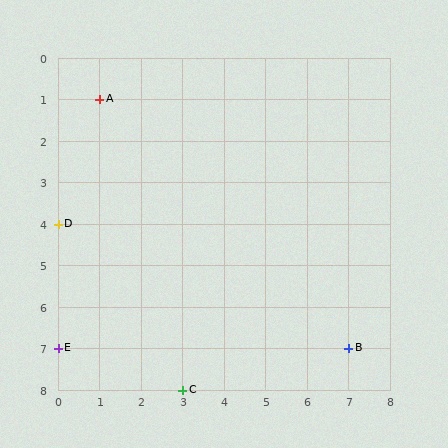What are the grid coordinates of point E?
Point E is at grid coordinates (0, 7).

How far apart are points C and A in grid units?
Points C and A are 2 columns and 7 rows apart (about 7.3 grid units diagonally).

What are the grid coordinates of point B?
Point B is at grid coordinates (7, 7).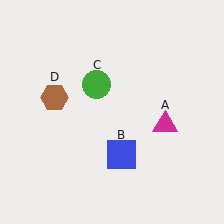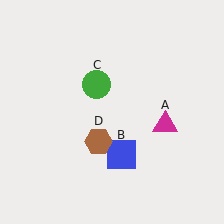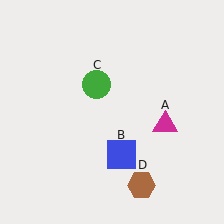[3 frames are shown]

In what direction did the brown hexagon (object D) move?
The brown hexagon (object D) moved down and to the right.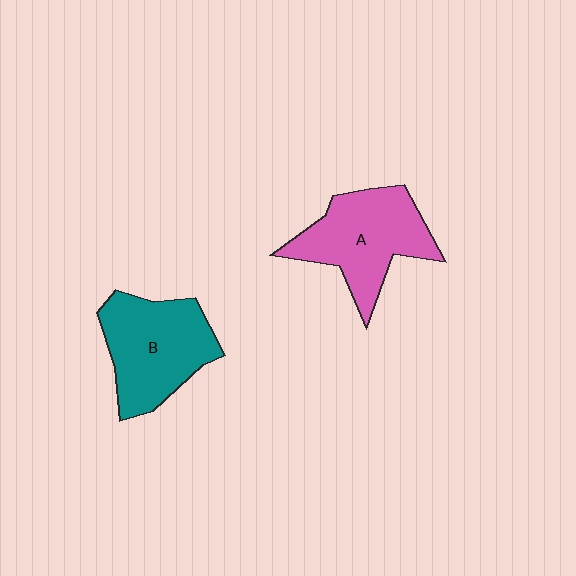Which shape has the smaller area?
Shape B (teal).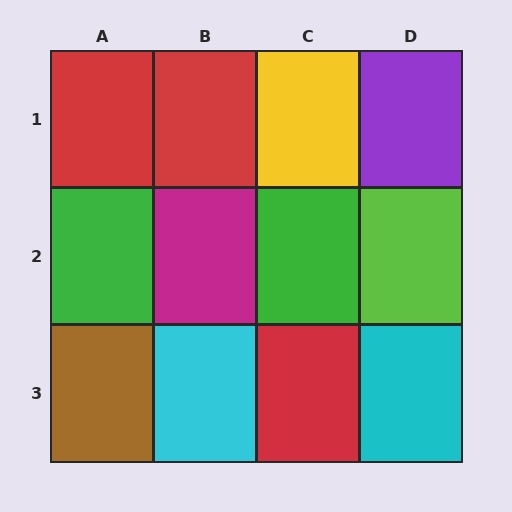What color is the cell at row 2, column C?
Green.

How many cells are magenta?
1 cell is magenta.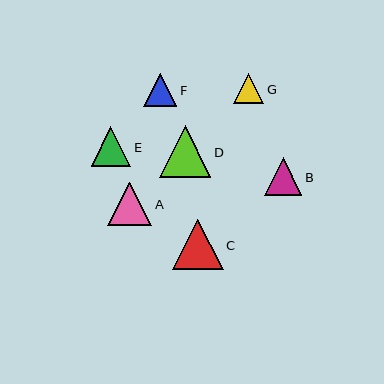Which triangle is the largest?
Triangle D is the largest with a size of approximately 52 pixels.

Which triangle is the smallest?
Triangle G is the smallest with a size of approximately 30 pixels.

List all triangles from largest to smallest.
From largest to smallest: D, C, A, E, B, F, G.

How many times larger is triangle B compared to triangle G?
Triangle B is approximately 1.2 times the size of triangle G.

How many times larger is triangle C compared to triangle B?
Triangle C is approximately 1.4 times the size of triangle B.